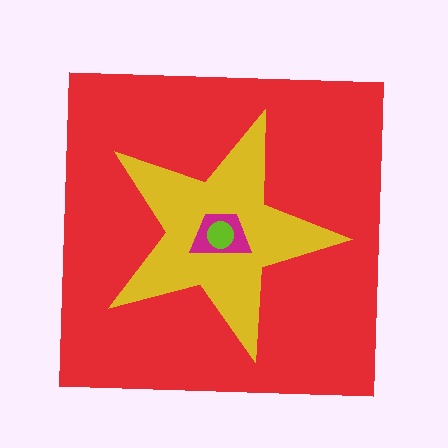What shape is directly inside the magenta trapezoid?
The lime circle.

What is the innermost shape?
The lime circle.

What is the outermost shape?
The red square.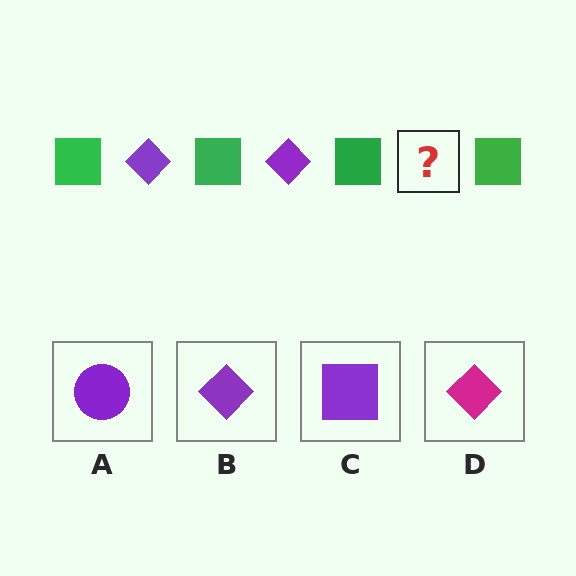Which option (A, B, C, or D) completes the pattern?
B.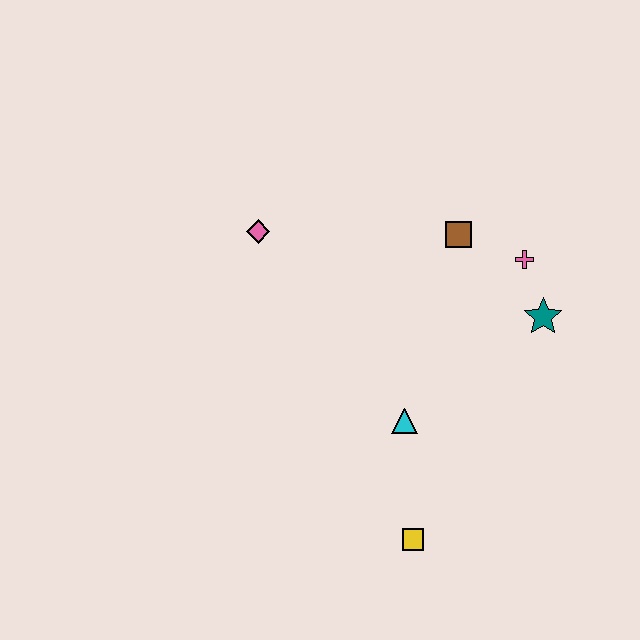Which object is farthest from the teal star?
The pink diamond is farthest from the teal star.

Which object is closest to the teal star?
The pink cross is closest to the teal star.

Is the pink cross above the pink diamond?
No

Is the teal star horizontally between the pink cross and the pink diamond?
No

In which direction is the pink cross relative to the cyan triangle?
The pink cross is above the cyan triangle.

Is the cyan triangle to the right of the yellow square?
No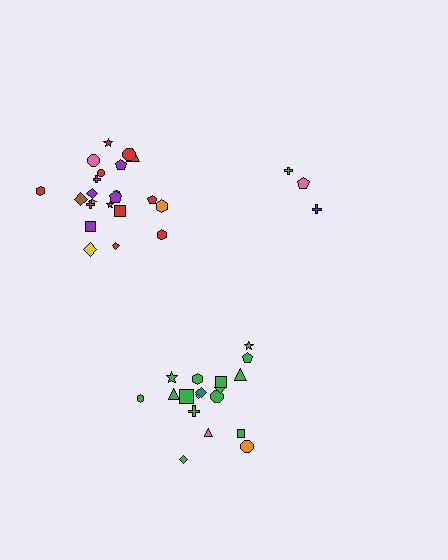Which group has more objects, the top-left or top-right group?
The top-left group.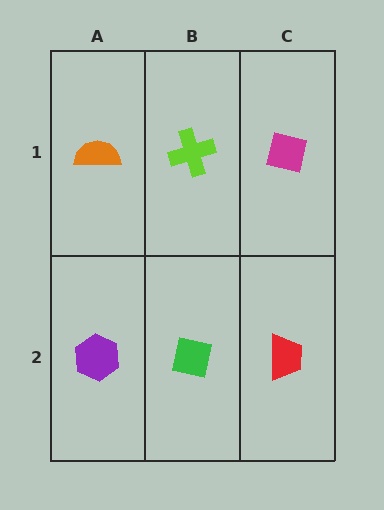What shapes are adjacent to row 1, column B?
A green square (row 2, column B), an orange semicircle (row 1, column A), a magenta square (row 1, column C).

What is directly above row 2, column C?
A magenta square.